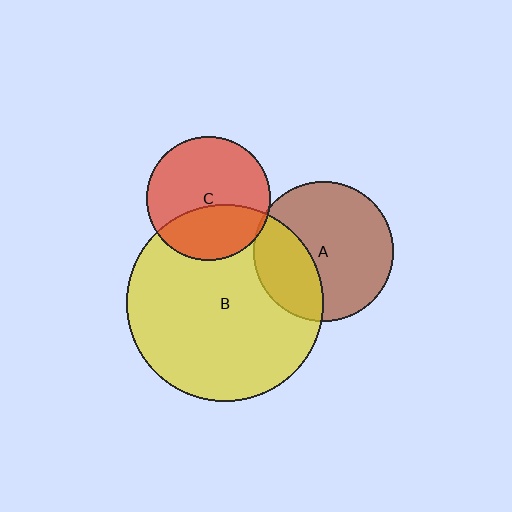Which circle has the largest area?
Circle B (yellow).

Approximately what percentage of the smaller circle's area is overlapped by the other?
Approximately 5%.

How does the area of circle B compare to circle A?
Approximately 2.0 times.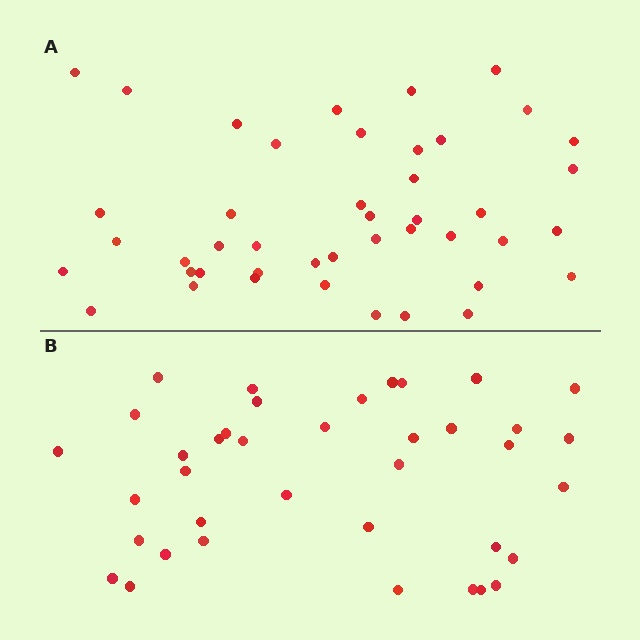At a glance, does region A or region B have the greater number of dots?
Region A (the top region) has more dots.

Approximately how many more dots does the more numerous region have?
Region A has about 6 more dots than region B.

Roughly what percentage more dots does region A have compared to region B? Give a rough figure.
About 15% more.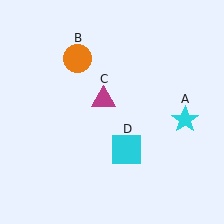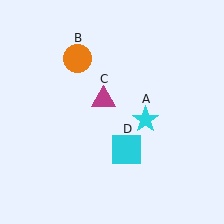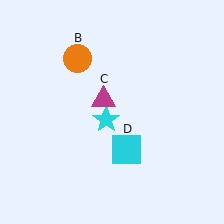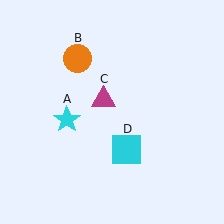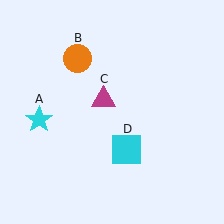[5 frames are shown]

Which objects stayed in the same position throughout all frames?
Orange circle (object B) and magenta triangle (object C) and cyan square (object D) remained stationary.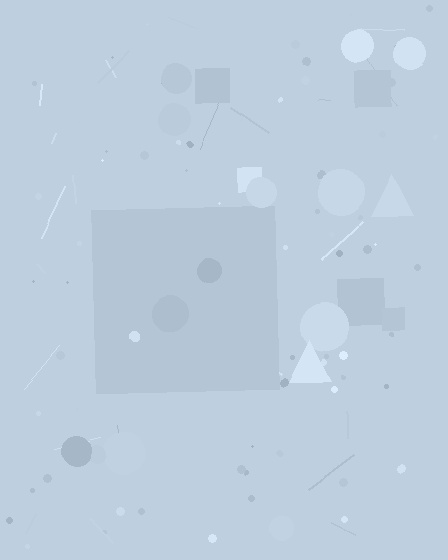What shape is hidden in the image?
A square is hidden in the image.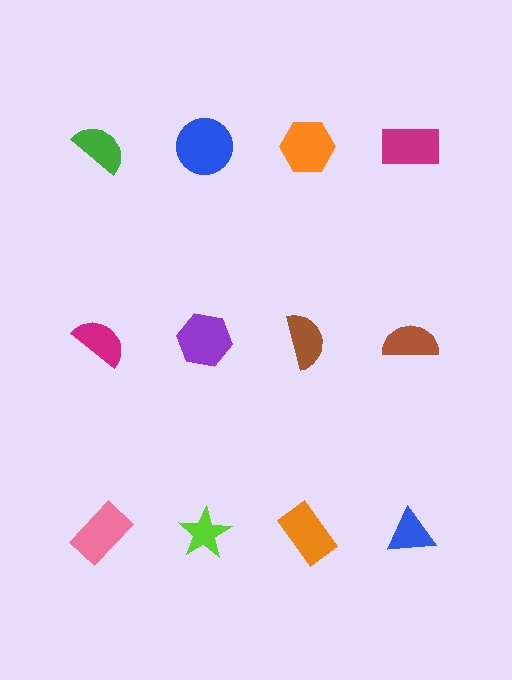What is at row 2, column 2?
A purple hexagon.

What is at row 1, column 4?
A magenta rectangle.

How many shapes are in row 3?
4 shapes.